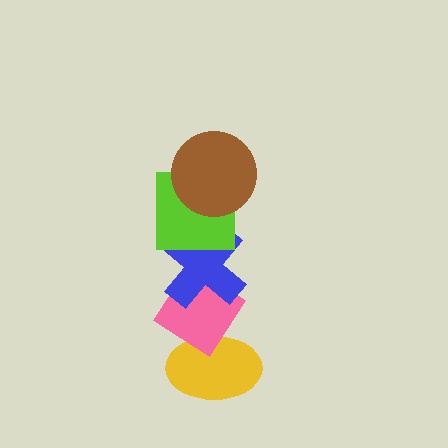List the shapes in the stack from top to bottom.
From top to bottom: the brown circle, the lime square, the blue cross, the pink diamond, the yellow ellipse.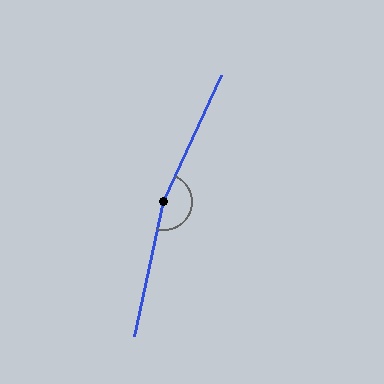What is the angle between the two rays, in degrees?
Approximately 168 degrees.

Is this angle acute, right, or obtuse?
It is obtuse.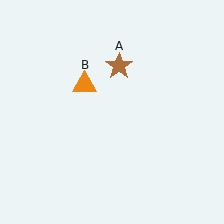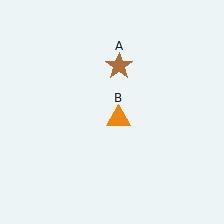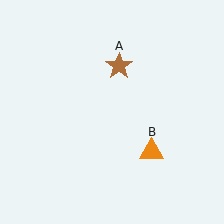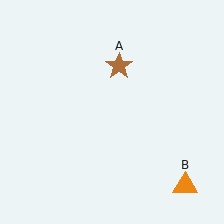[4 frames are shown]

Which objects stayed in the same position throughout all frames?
Brown star (object A) remained stationary.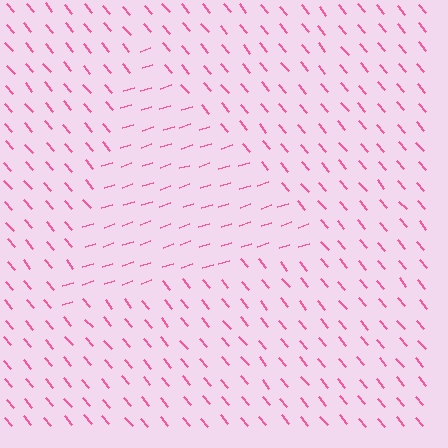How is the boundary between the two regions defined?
The boundary is defined purely by a change in line orientation (approximately 68 degrees difference). All lines are the same color and thickness.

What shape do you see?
I see a triangle.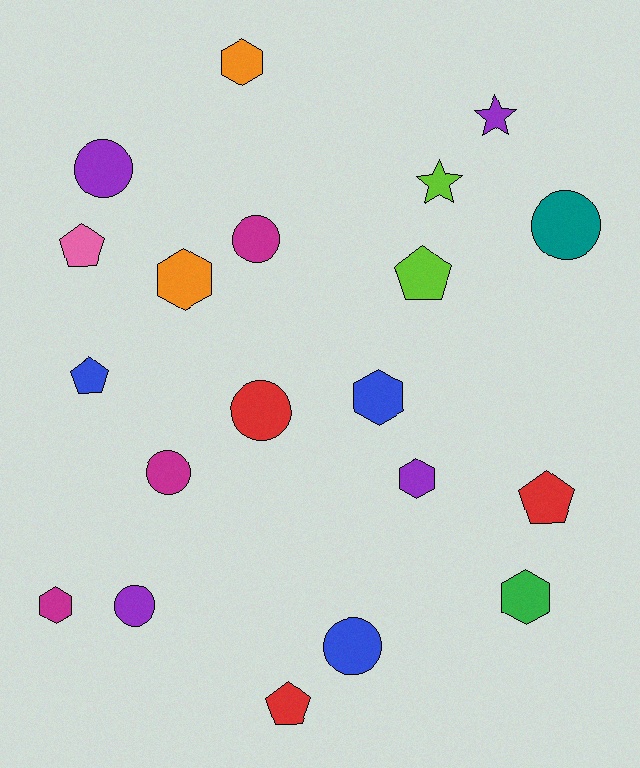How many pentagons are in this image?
There are 5 pentagons.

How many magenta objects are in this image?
There are 3 magenta objects.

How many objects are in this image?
There are 20 objects.